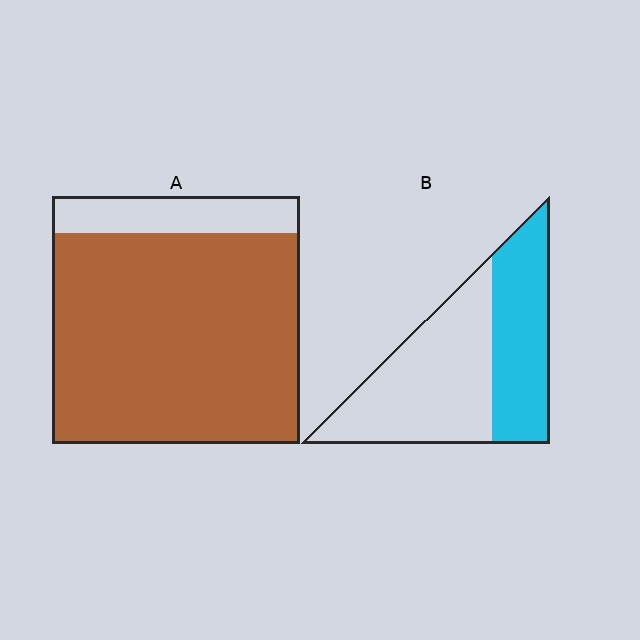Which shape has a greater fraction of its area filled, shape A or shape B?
Shape A.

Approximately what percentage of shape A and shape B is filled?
A is approximately 85% and B is approximately 40%.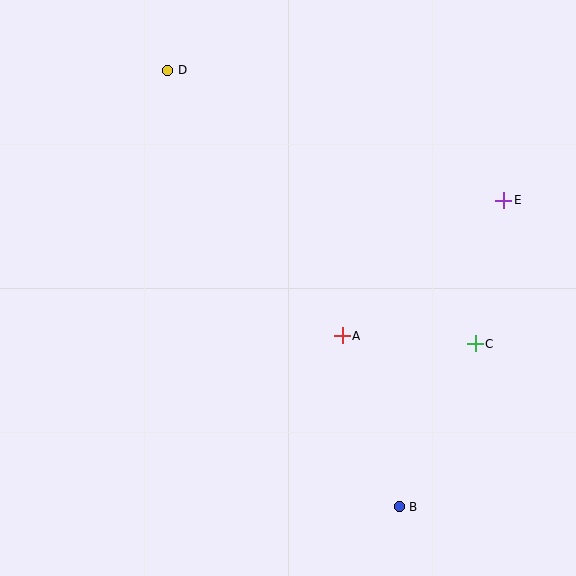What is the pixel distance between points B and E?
The distance between B and E is 323 pixels.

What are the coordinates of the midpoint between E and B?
The midpoint between E and B is at (451, 354).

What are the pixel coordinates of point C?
Point C is at (475, 344).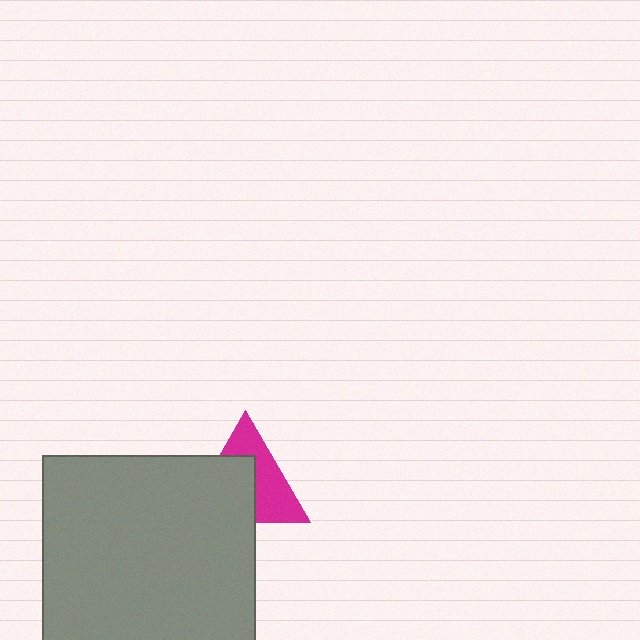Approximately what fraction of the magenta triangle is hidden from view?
Roughly 51% of the magenta triangle is hidden behind the gray square.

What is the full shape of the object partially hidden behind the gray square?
The partially hidden object is a magenta triangle.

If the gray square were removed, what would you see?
You would see the complete magenta triangle.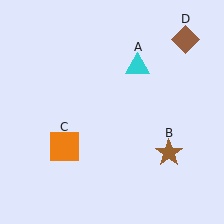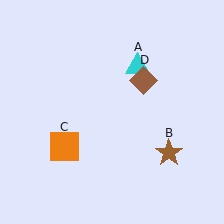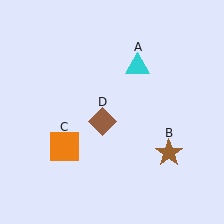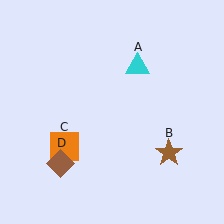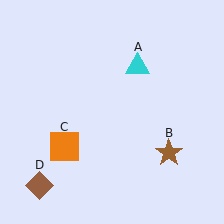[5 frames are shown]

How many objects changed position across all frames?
1 object changed position: brown diamond (object D).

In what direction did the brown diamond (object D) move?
The brown diamond (object D) moved down and to the left.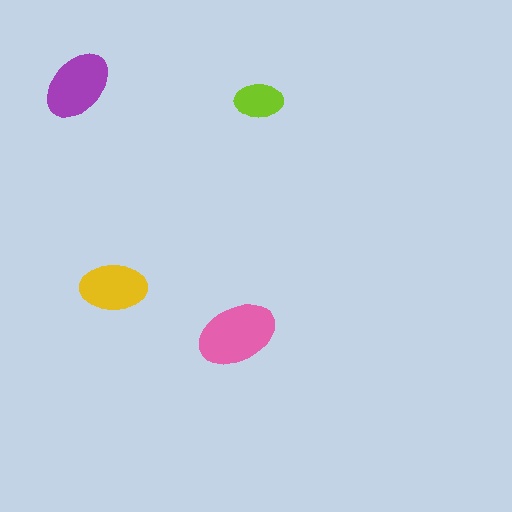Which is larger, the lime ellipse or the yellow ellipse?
The yellow one.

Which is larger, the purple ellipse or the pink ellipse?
The pink one.